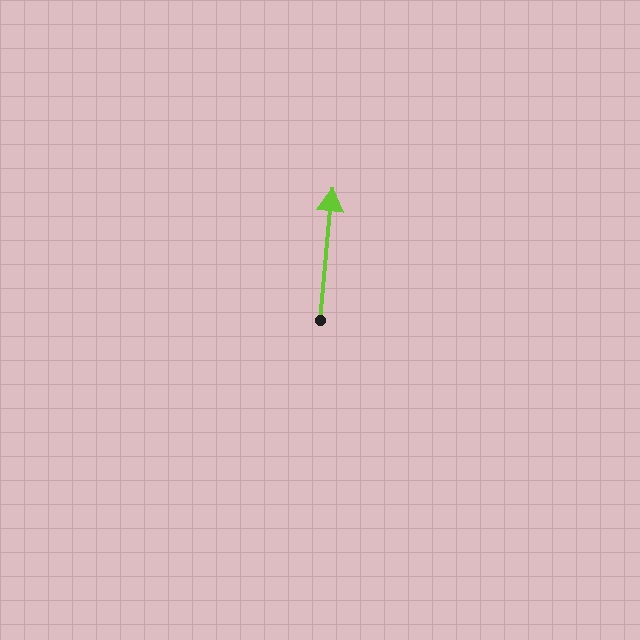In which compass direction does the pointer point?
North.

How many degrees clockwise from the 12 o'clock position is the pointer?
Approximately 5 degrees.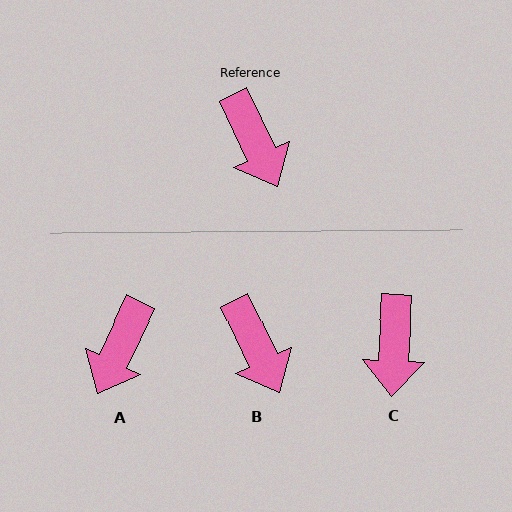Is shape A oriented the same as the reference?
No, it is off by about 51 degrees.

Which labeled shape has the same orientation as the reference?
B.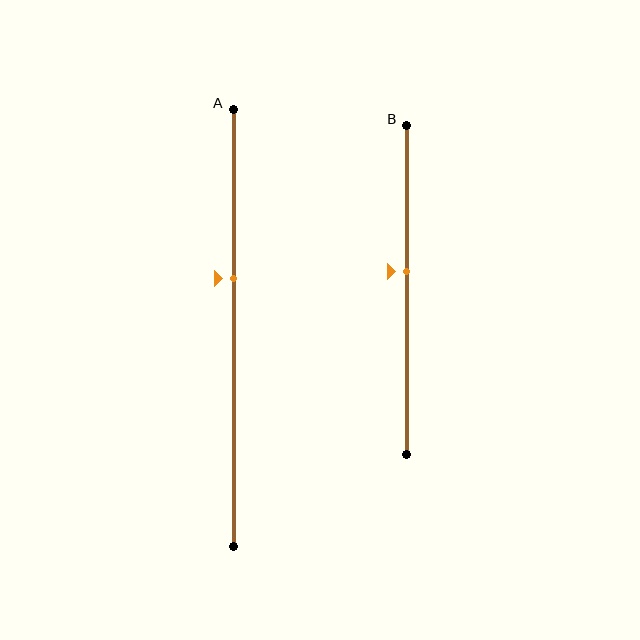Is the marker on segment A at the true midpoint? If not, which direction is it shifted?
No, the marker on segment A is shifted upward by about 11% of the segment length.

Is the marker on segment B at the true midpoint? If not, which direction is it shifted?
No, the marker on segment B is shifted upward by about 6% of the segment length.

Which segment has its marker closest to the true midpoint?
Segment B has its marker closest to the true midpoint.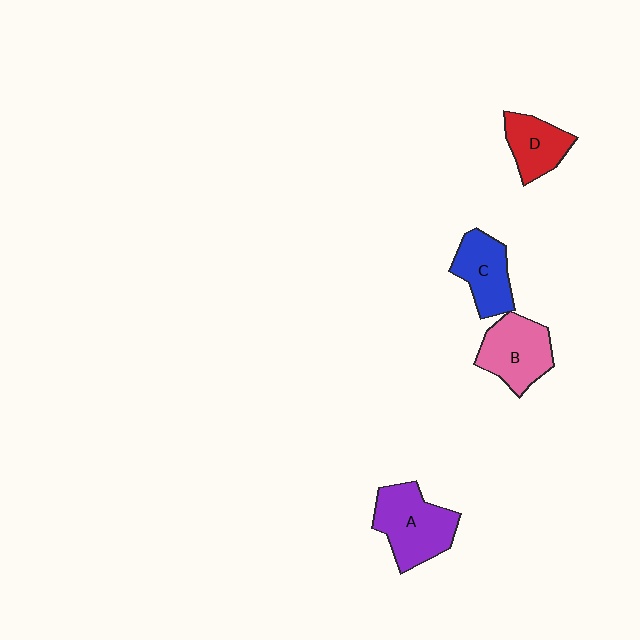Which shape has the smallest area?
Shape D (red).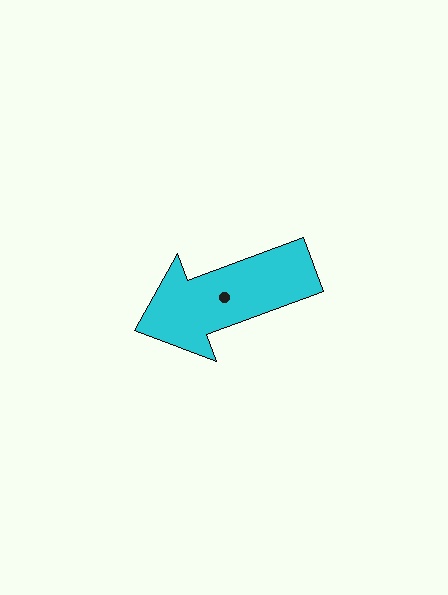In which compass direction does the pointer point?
West.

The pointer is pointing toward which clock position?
Roughly 8 o'clock.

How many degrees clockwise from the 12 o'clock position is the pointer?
Approximately 250 degrees.